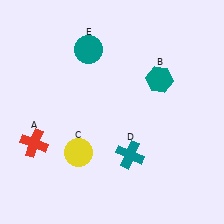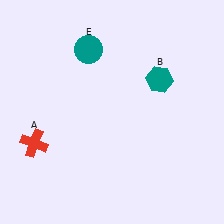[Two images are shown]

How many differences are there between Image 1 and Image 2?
There are 2 differences between the two images.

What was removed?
The yellow circle (C), the teal cross (D) were removed in Image 2.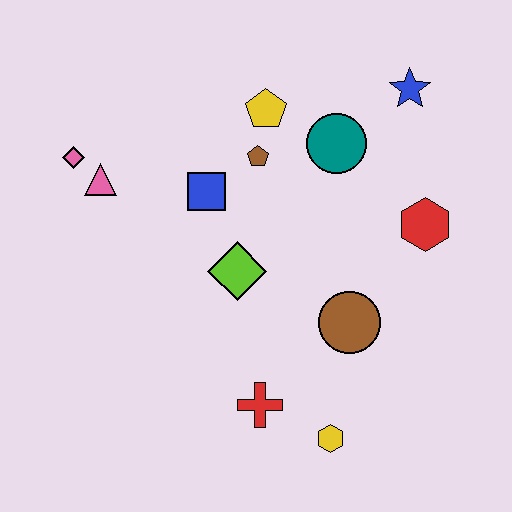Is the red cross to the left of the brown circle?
Yes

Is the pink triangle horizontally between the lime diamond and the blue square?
No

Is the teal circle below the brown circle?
No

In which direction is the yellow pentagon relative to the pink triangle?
The yellow pentagon is to the right of the pink triangle.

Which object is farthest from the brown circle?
The pink diamond is farthest from the brown circle.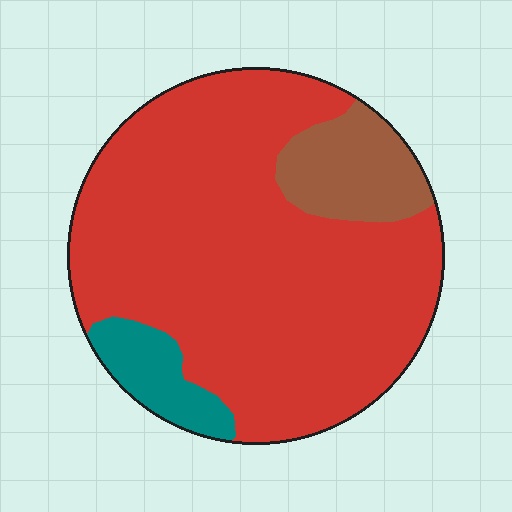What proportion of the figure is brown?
Brown covers around 10% of the figure.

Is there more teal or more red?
Red.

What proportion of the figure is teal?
Teal covers around 10% of the figure.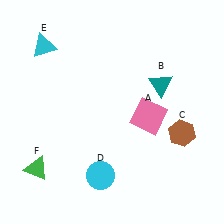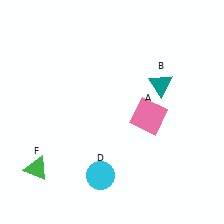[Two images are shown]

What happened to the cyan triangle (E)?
The cyan triangle (E) was removed in Image 2. It was in the top-left area of Image 1.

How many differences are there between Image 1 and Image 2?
There are 2 differences between the two images.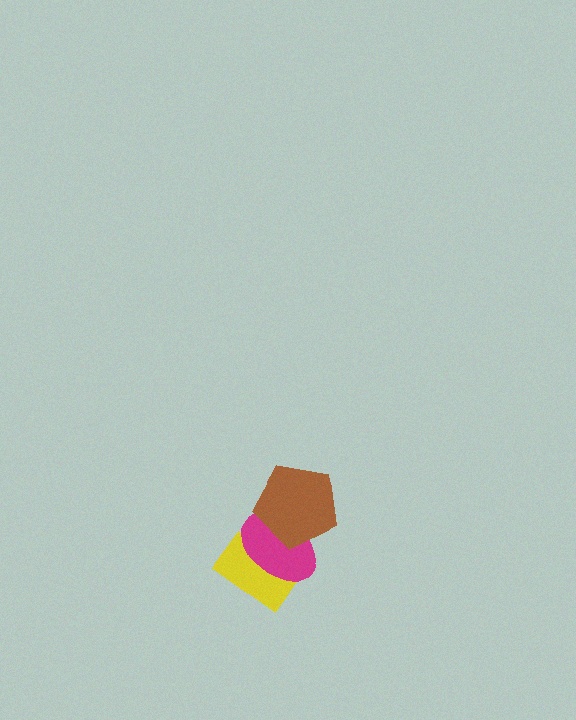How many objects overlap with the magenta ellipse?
2 objects overlap with the magenta ellipse.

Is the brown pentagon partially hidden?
No, no other shape covers it.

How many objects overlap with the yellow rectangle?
1 object overlaps with the yellow rectangle.